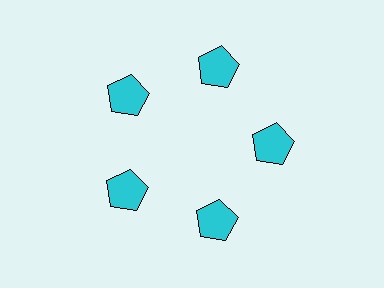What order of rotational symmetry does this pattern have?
This pattern has 5-fold rotational symmetry.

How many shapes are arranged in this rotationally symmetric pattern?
There are 5 shapes, arranged in 5 groups of 1.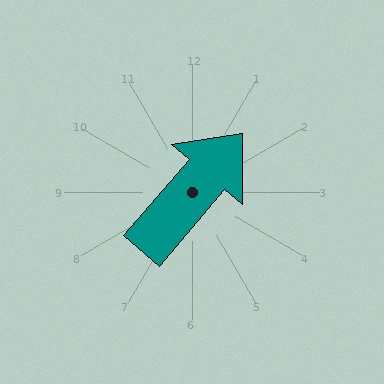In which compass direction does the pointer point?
Northeast.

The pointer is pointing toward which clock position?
Roughly 1 o'clock.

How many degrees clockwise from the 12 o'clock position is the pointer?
Approximately 41 degrees.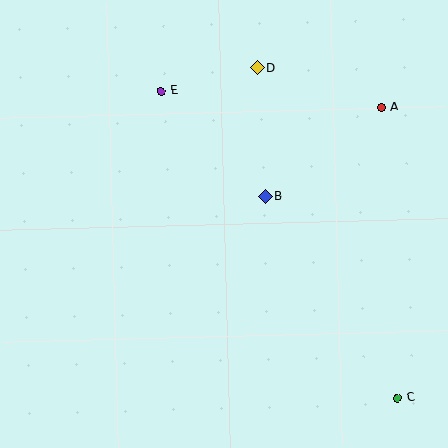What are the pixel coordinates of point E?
Point E is at (161, 91).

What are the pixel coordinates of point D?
Point D is at (257, 68).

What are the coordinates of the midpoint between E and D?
The midpoint between E and D is at (209, 79).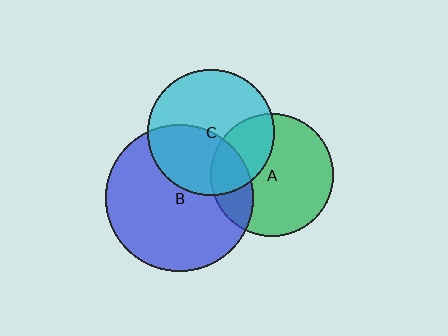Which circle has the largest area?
Circle B (blue).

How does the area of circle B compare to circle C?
Approximately 1.4 times.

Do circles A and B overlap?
Yes.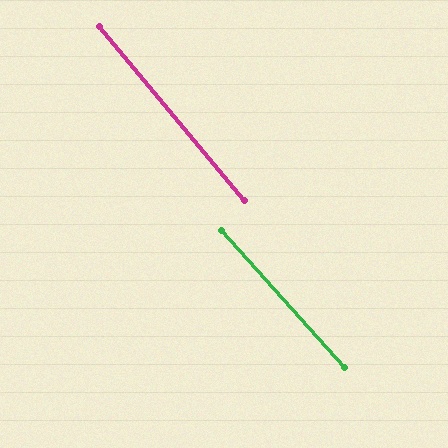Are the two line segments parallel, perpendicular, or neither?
Parallel — their directions differ by only 1.9°.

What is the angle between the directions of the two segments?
Approximately 2 degrees.